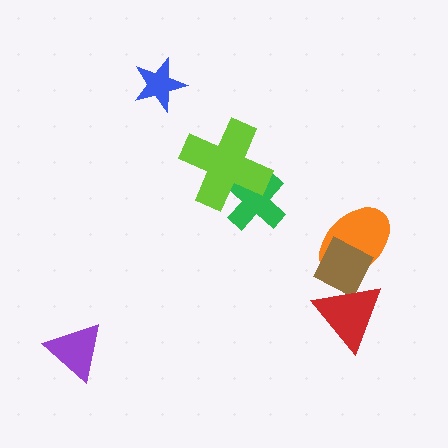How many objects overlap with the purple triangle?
0 objects overlap with the purple triangle.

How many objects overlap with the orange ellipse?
2 objects overlap with the orange ellipse.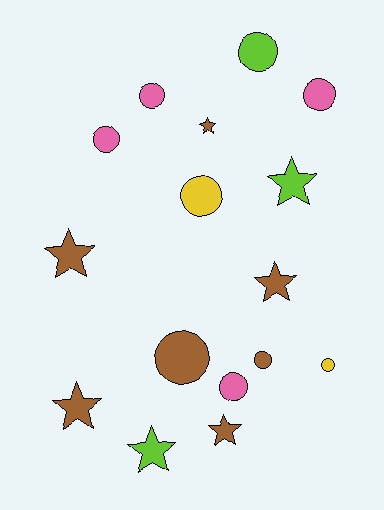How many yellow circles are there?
There are 2 yellow circles.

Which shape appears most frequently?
Circle, with 9 objects.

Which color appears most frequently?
Brown, with 7 objects.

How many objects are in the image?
There are 16 objects.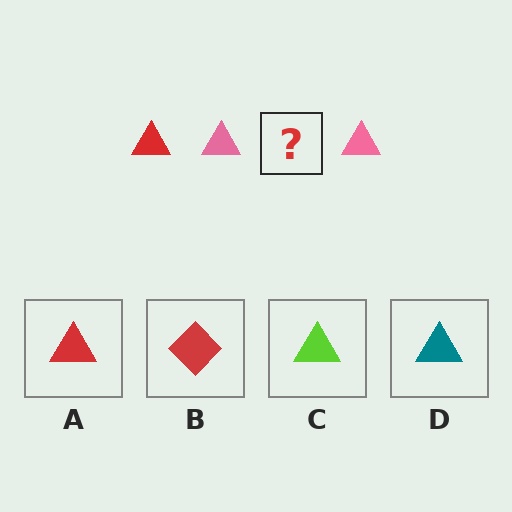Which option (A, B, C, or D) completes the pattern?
A.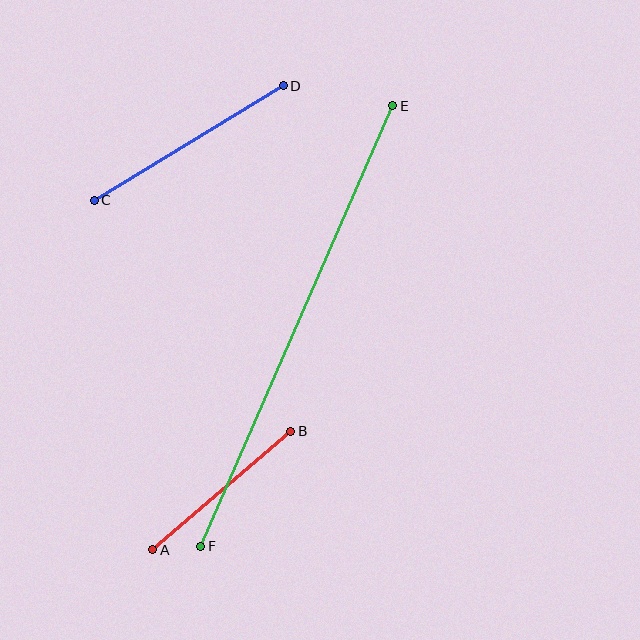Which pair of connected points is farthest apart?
Points E and F are farthest apart.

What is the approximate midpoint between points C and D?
The midpoint is at approximately (189, 143) pixels.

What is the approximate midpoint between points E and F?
The midpoint is at approximately (297, 326) pixels.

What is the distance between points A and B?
The distance is approximately 182 pixels.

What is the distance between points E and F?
The distance is approximately 481 pixels.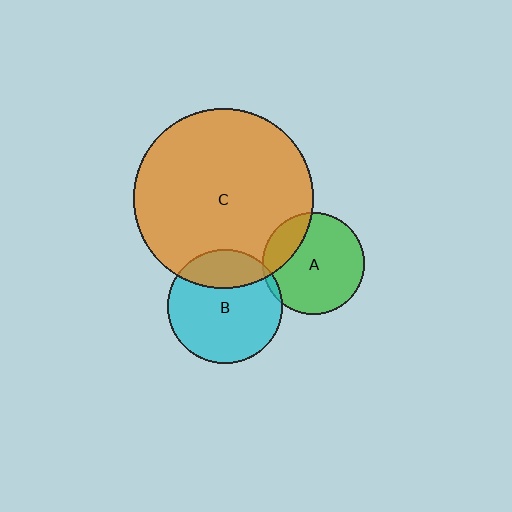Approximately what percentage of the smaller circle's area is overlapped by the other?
Approximately 5%.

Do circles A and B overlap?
Yes.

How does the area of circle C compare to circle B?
Approximately 2.5 times.